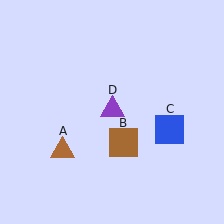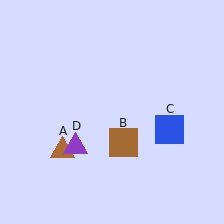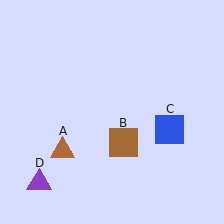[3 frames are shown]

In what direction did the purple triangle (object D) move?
The purple triangle (object D) moved down and to the left.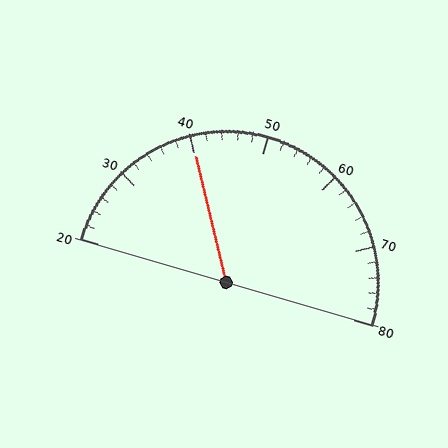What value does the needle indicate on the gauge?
The needle indicates approximately 40.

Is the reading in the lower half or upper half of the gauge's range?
The reading is in the lower half of the range (20 to 80).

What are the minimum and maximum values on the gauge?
The gauge ranges from 20 to 80.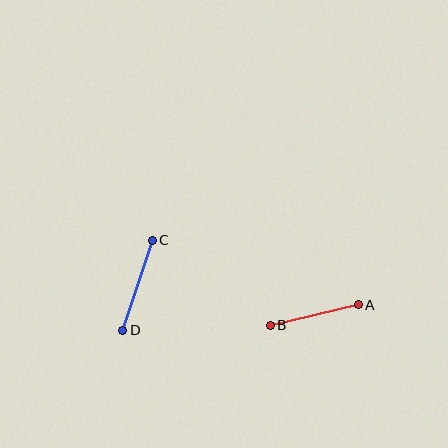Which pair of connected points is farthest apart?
Points C and D are farthest apart.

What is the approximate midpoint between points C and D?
The midpoint is at approximately (138, 285) pixels.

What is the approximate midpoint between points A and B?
The midpoint is at approximately (314, 315) pixels.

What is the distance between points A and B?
The distance is approximately 90 pixels.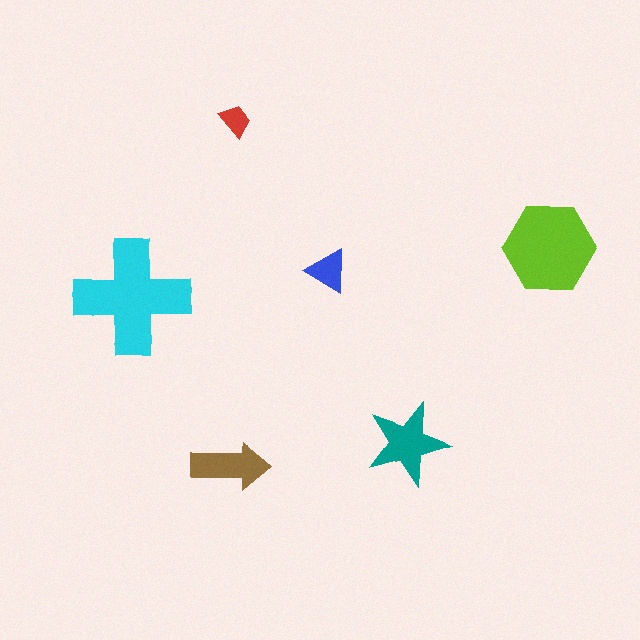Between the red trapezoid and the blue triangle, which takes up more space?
The blue triangle.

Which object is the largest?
The cyan cross.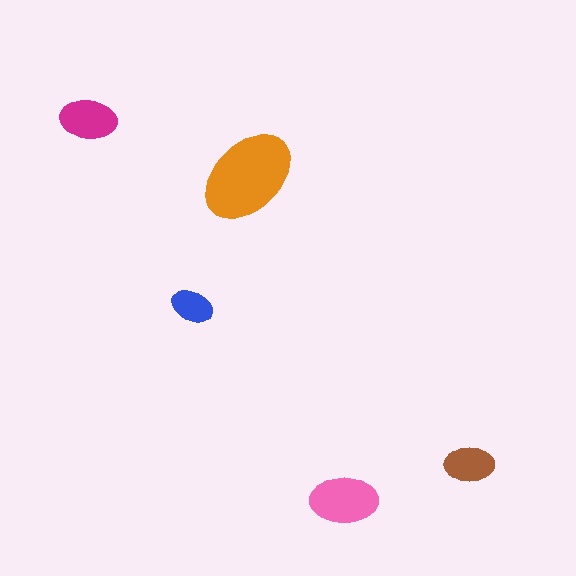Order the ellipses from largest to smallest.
the orange one, the pink one, the magenta one, the brown one, the blue one.